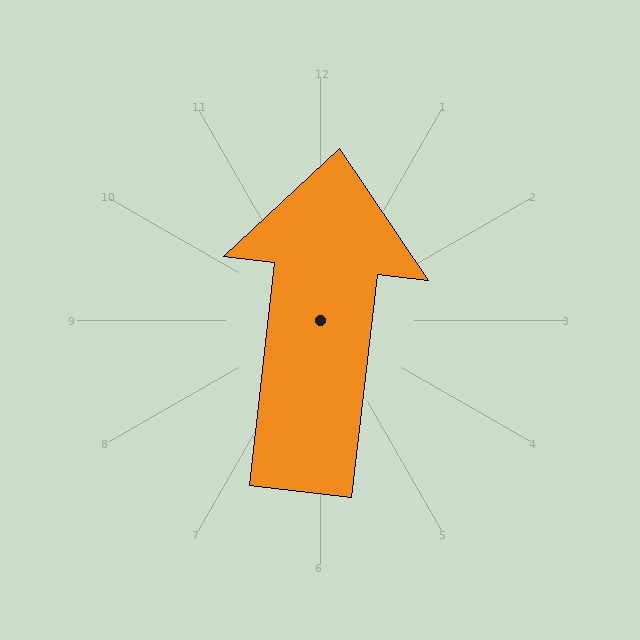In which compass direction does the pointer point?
North.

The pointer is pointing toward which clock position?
Roughly 12 o'clock.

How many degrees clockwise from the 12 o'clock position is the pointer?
Approximately 7 degrees.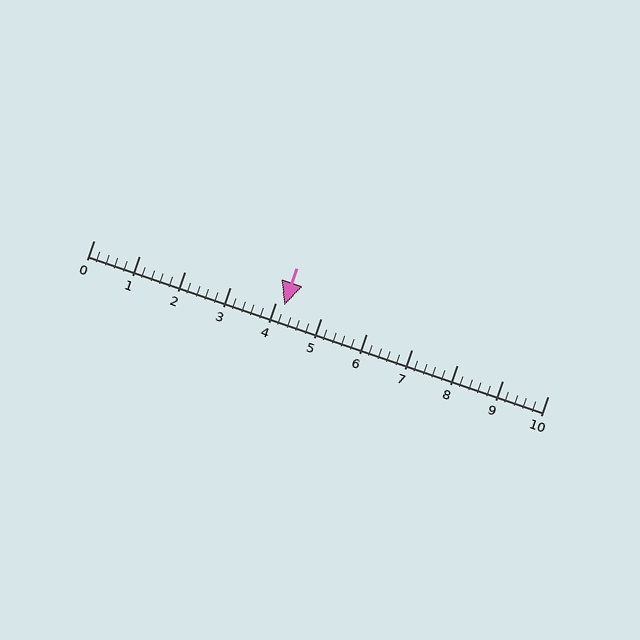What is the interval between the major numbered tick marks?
The major tick marks are spaced 1 units apart.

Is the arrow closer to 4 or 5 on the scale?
The arrow is closer to 4.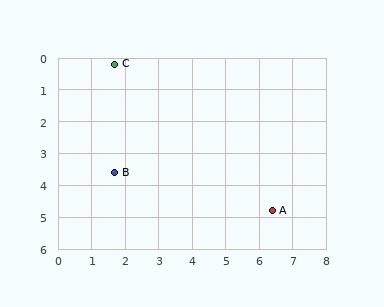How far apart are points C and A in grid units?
Points C and A are about 6.6 grid units apart.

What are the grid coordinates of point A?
Point A is at approximately (6.4, 4.8).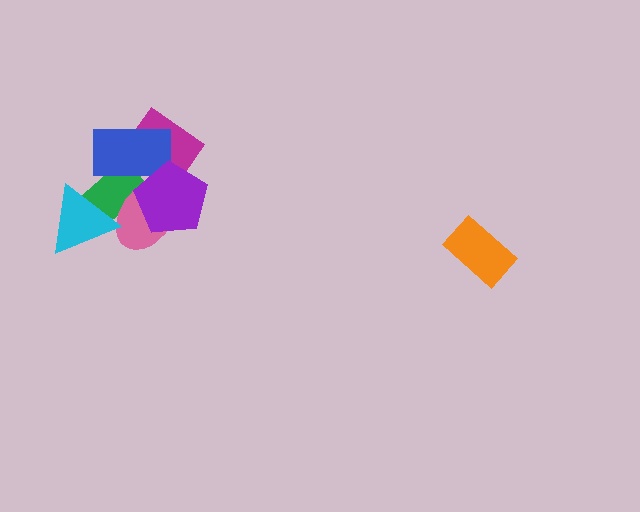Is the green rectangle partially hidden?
Yes, it is partially covered by another shape.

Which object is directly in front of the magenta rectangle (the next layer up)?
The blue rectangle is directly in front of the magenta rectangle.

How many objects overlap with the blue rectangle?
4 objects overlap with the blue rectangle.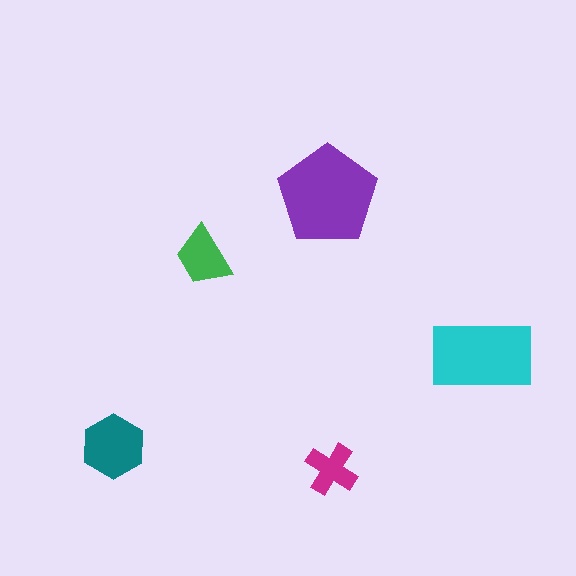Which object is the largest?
The purple pentagon.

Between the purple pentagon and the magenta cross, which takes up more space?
The purple pentagon.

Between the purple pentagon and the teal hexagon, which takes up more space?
The purple pentagon.